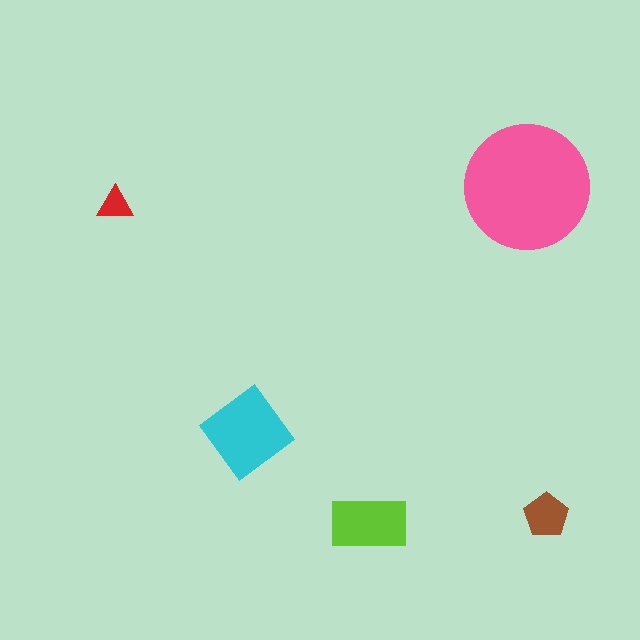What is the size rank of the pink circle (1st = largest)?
1st.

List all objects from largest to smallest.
The pink circle, the cyan diamond, the lime rectangle, the brown pentagon, the red triangle.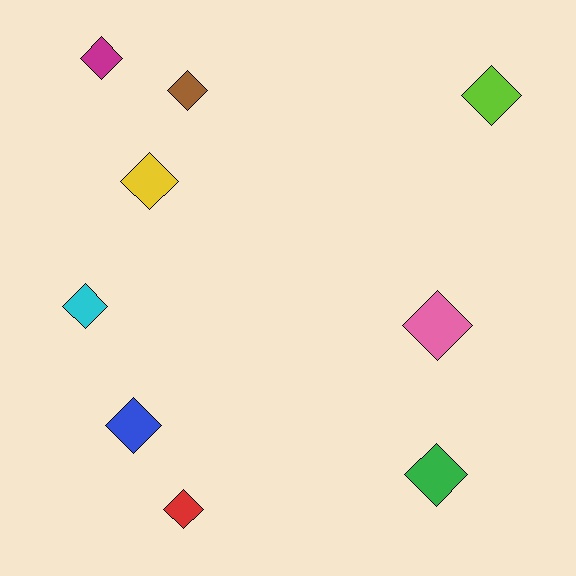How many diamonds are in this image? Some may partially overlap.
There are 9 diamonds.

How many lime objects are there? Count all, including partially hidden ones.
There is 1 lime object.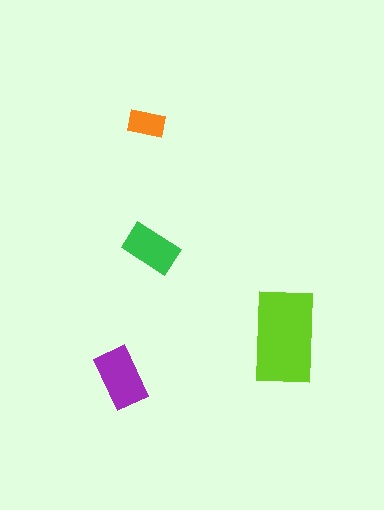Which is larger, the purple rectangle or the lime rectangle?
The lime one.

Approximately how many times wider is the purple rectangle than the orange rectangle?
About 1.5 times wider.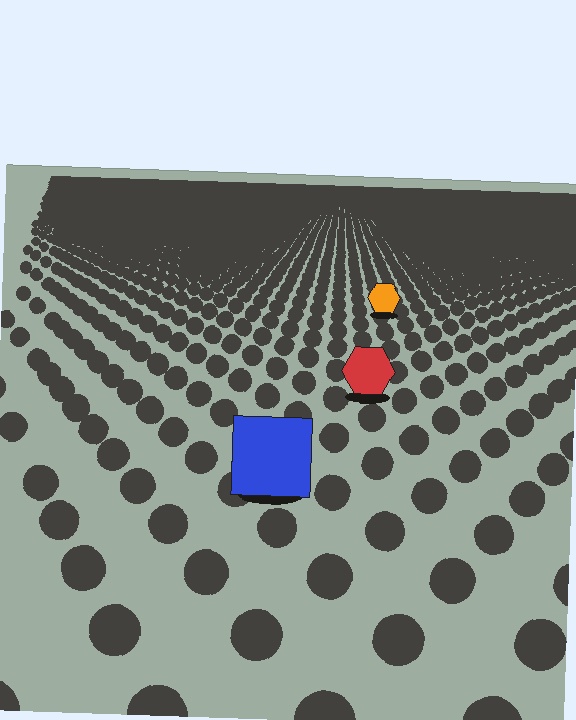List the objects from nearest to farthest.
From nearest to farthest: the blue square, the red hexagon, the orange hexagon.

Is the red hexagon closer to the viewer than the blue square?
No. The blue square is closer — you can tell from the texture gradient: the ground texture is coarser near it.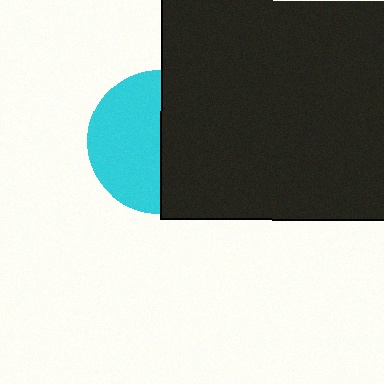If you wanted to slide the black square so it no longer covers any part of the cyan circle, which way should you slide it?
Slide it right — that is the most direct way to separate the two shapes.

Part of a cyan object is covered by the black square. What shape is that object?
It is a circle.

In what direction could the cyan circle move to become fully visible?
The cyan circle could move left. That would shift it out from behind the black square entirely.